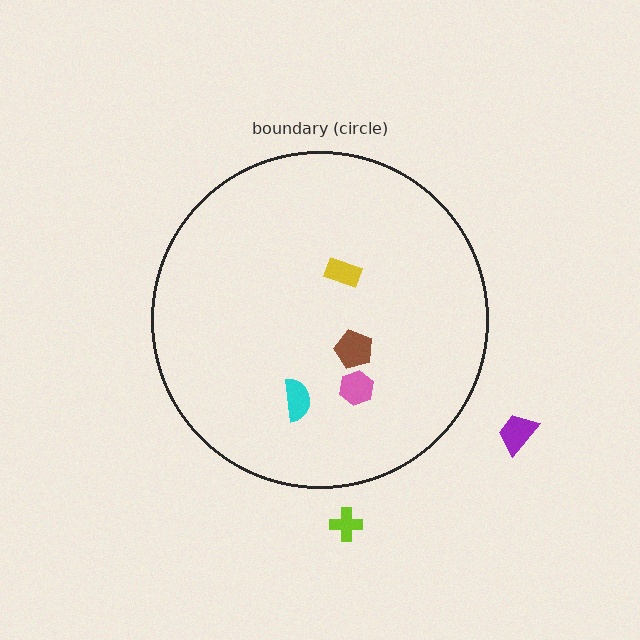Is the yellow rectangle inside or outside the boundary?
Inside.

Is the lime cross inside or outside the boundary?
Outside.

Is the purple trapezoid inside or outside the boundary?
Outside.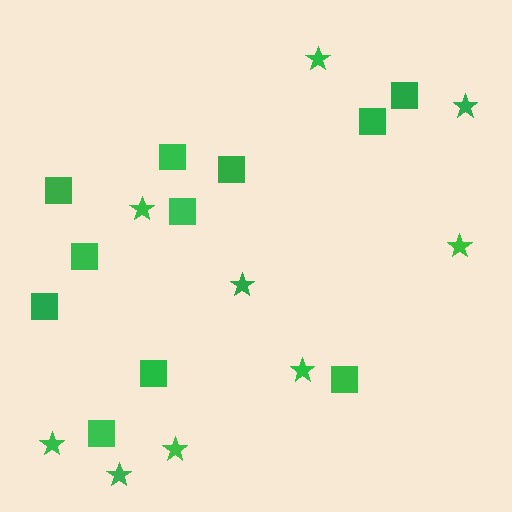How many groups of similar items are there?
There are 2 groups: one group of squares (11) and one group of stars (9).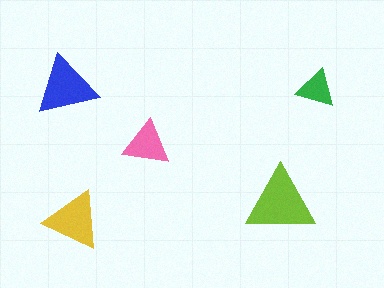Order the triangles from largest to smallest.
the lime one, the blue one, the yellow one, the pink one, the green one.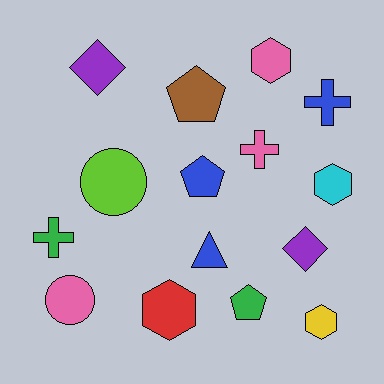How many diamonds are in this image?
There are 2 diamonds.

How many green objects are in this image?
There are 2 green objects.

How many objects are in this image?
There are 15 objects.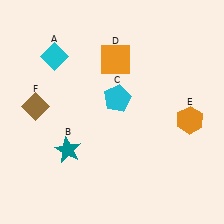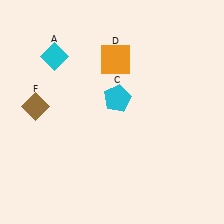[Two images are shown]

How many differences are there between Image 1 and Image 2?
There are 2 differences between the two images.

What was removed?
The teal star (B), the orange hexagon (E) were removed in Image 2.